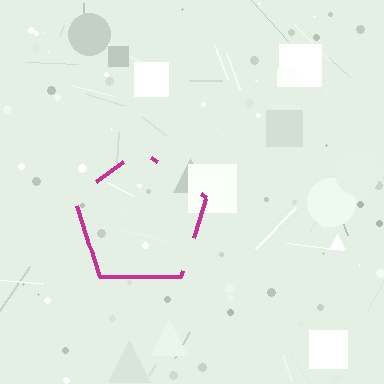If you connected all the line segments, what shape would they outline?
They would outline a pentagon.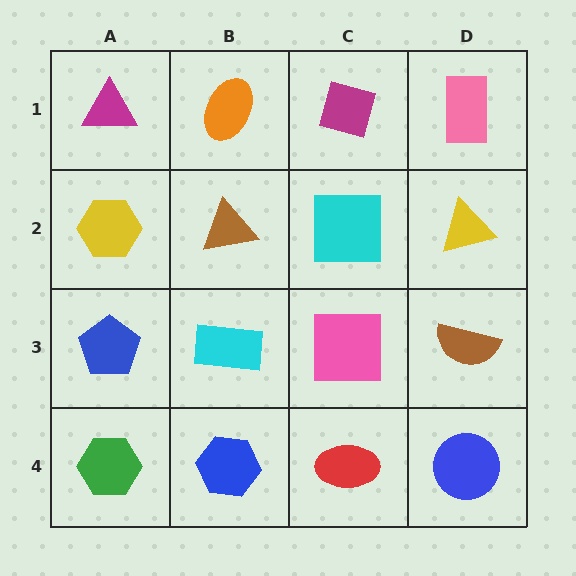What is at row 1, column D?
A pink rectangle.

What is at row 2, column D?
A yellow triangle.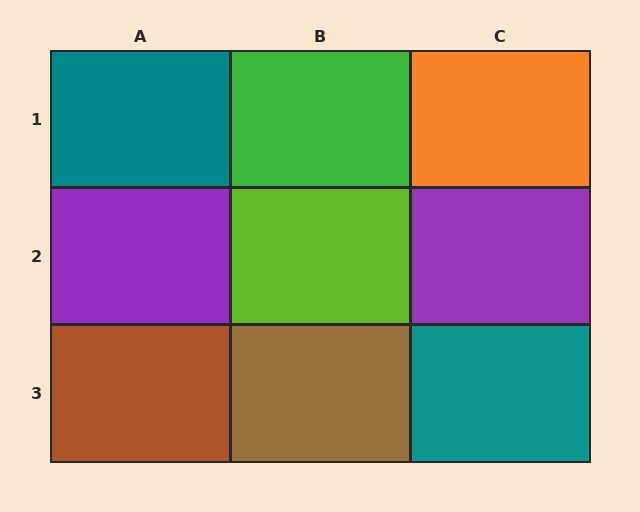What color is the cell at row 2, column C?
Purple.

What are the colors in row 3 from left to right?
Brown, brown, teal.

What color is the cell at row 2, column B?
Lime.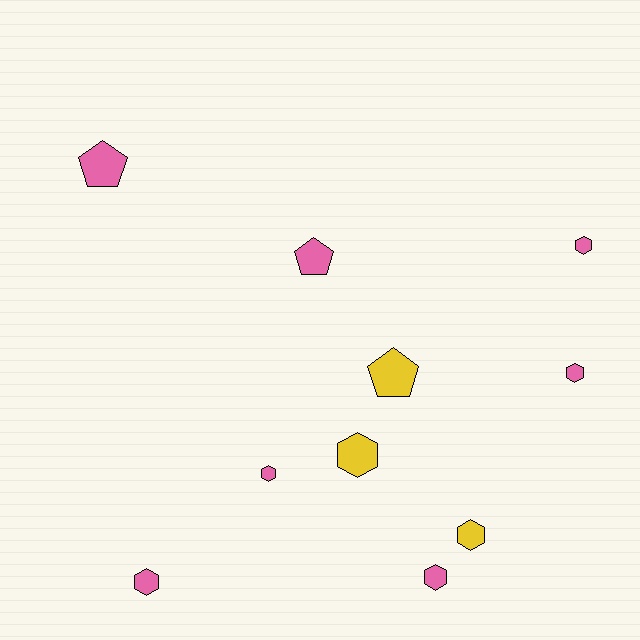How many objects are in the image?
There are 10 objects.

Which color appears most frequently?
Pink, with 7 objects.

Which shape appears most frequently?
Hexagon, with 7 objects.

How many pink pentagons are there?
There are 2 pink pentagons.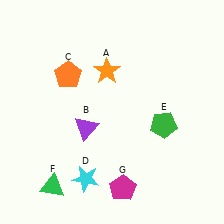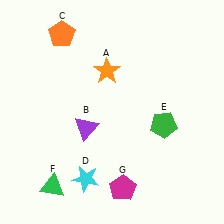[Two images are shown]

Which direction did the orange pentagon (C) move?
The orange pentagon (C) moved up.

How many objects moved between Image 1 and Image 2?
1 object moved between the two images.